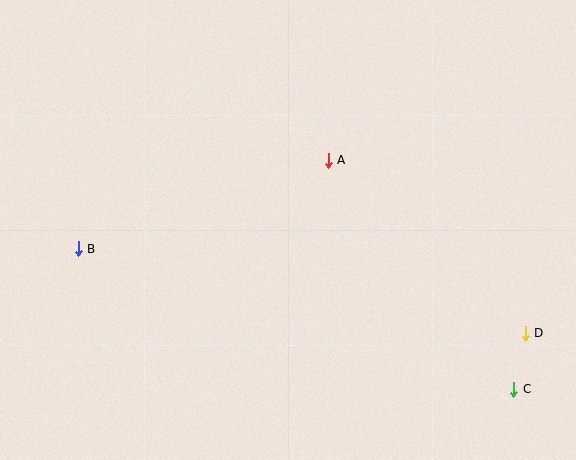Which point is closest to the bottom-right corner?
Point C is closest to the bottom-right corner.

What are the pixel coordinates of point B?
Point B is at (78, 249).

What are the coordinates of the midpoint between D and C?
The midpoint between D and C is at (519, 361).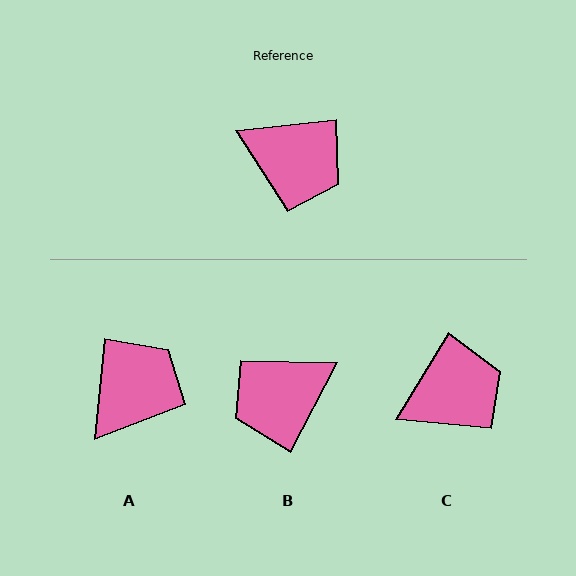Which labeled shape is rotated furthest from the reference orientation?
B, about 124 degrees away.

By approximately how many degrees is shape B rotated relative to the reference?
Approximately 124 degrees clockwise.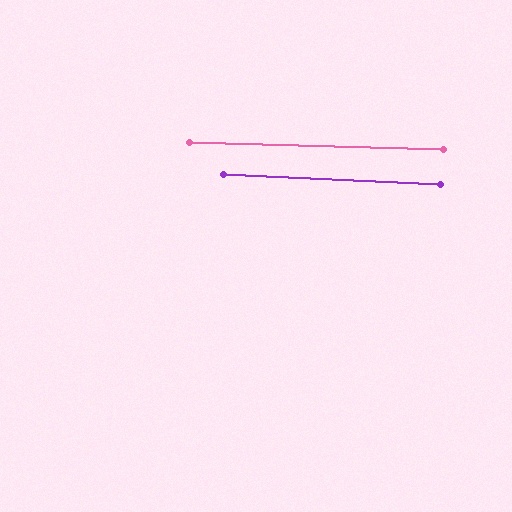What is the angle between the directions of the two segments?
Approximately 1 degree.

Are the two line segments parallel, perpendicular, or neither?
Parallel — their directions differ by only 1.1°.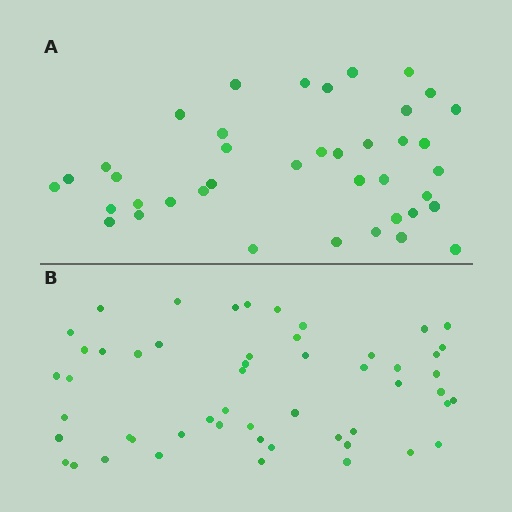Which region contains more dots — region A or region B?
Region B (the bottom region) has more dots.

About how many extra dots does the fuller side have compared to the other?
Region B has approximately 15 more dots than region A.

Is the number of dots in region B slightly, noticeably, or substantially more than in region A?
Region B has noticeably more, but not dramatically so. The ratio is roughly 1.3 to 1.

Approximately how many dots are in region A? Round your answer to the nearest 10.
About 40 dots.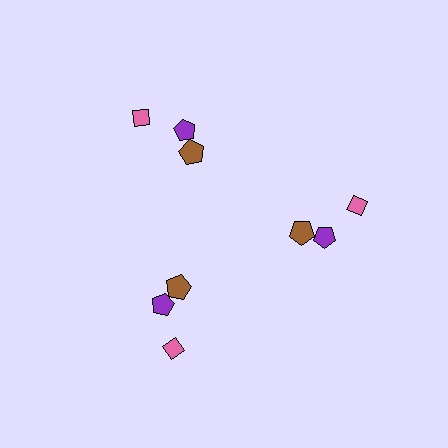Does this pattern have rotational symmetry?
Yes, this pattern has 3-fold rotational symmetry. It looks the same after rotating 120 degrees around the center.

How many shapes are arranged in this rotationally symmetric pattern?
There are 9 shapes, arranged in 3 groups of 3.